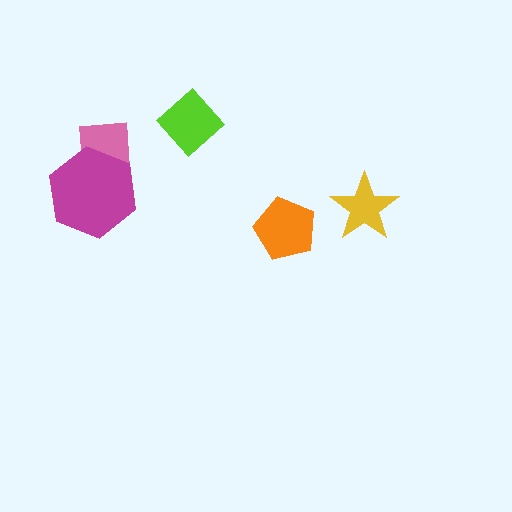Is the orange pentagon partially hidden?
No, no other shape covers it.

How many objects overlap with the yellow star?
0 objects overlap with the yellow star.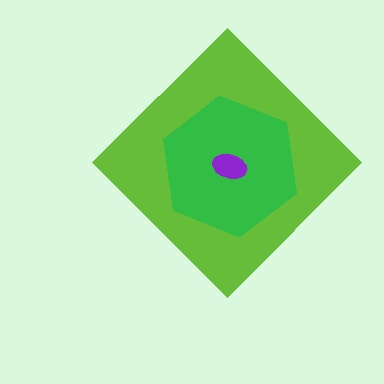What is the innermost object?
The purple ellipse.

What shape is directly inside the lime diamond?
The green hexagon.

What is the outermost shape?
The lime diamond.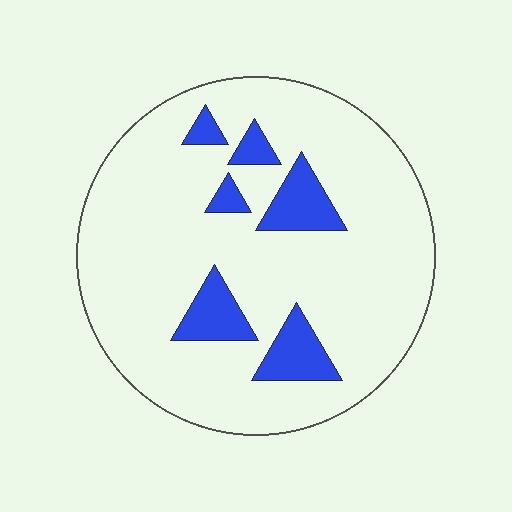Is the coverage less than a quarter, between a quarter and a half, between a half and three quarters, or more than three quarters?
Less than a quarter.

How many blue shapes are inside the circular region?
6.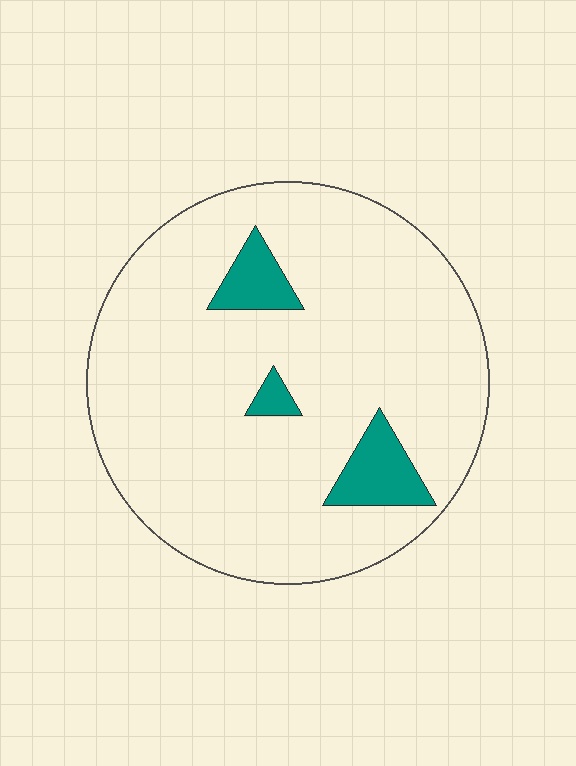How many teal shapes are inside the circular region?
3.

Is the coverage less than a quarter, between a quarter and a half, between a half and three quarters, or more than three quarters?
Less than a quarter.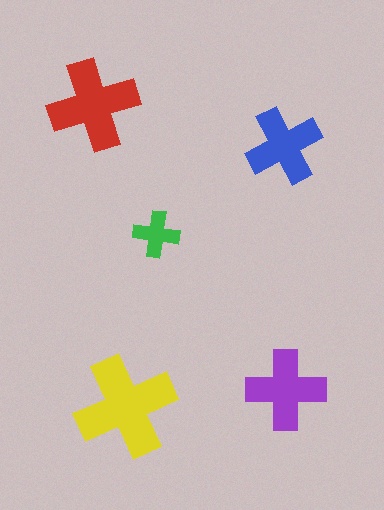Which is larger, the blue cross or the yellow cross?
The yellow one.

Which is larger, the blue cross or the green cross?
The blue one.